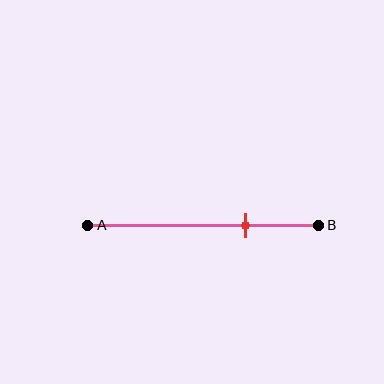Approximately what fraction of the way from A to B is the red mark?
The red mark is approximately 70% of the way from A to B.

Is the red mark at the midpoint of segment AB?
No, the mark is at about 70% from A, not at the 50% midpoint.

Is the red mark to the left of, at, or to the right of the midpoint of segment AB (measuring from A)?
The red mark is to the right of the midpoint of segment AB.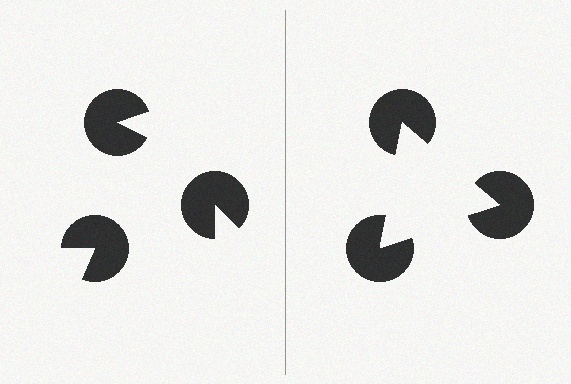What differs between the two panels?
The pac-man discs are positioned identically on both sides; only the wedge orientations differ. On the right they align to a triangle; on the left they are misaligned.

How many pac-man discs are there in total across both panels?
6 — 3 on each side.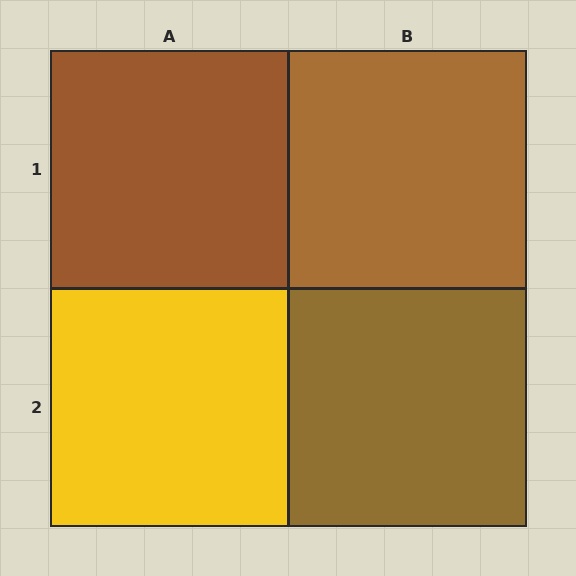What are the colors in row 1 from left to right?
Brown, brown.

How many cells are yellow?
1 cell is yellow.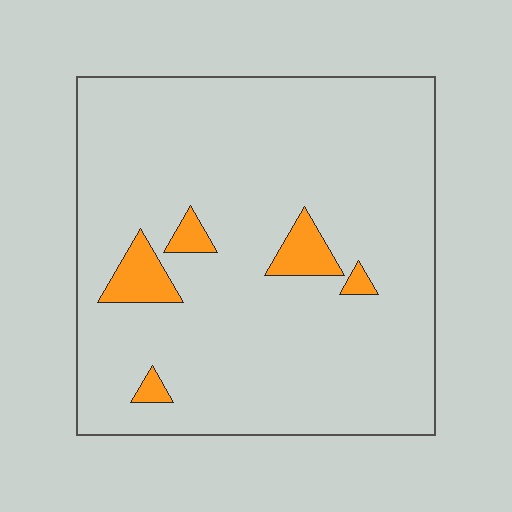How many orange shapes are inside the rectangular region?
5.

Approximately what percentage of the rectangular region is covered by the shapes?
Approximately 5%.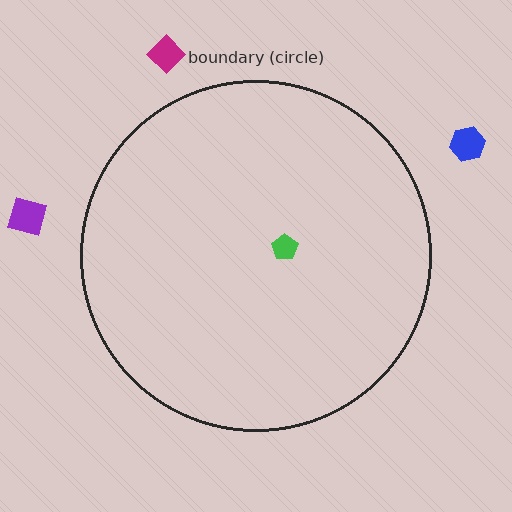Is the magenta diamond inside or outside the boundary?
Outside.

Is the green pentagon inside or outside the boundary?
Inside.